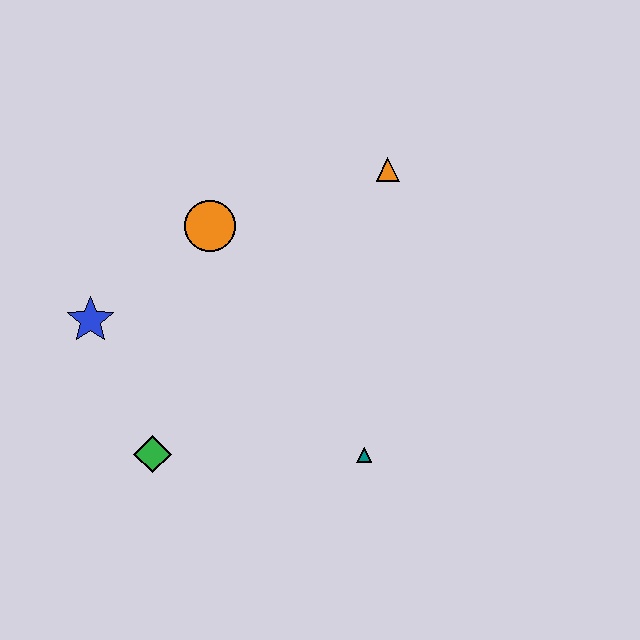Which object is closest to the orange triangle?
The orange circle is closest to the orange triangle.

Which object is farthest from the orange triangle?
The green diamond is farthest from the orange triangle.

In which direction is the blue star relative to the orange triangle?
The blue star is to the left of the orange triangle.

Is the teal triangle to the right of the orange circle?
Yes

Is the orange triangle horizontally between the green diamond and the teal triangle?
No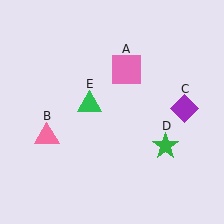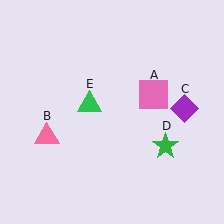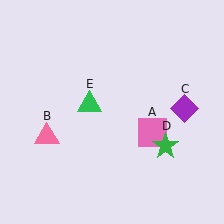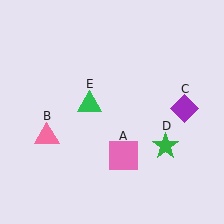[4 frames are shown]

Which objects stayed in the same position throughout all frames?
Pink triangle (object B) and purple diamond (object C) and green star (object D) and green triangle (object E) remained stationary.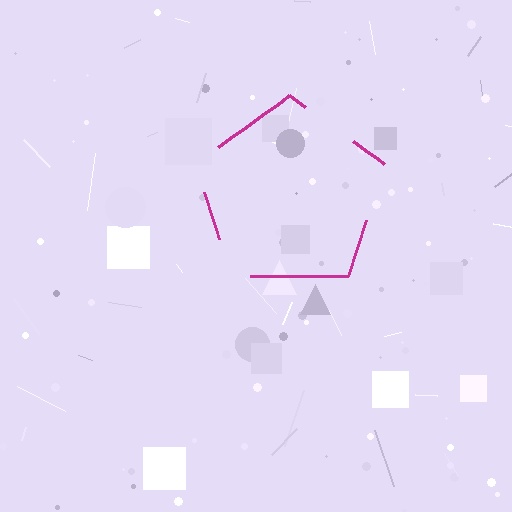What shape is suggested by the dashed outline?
The dashed outline suggests a pentagon.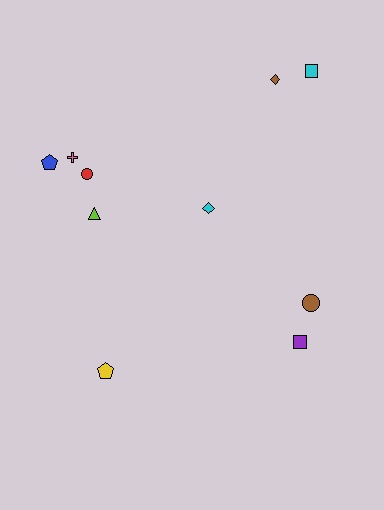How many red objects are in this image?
There is 1 red object.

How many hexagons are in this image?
There are no hexagons.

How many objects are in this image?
There are 10 objects.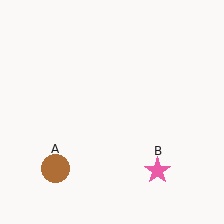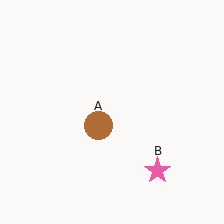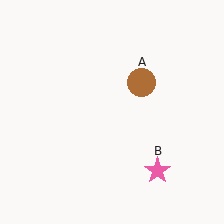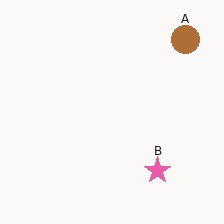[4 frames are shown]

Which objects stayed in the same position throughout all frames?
Pink star (object B) remained stationary.